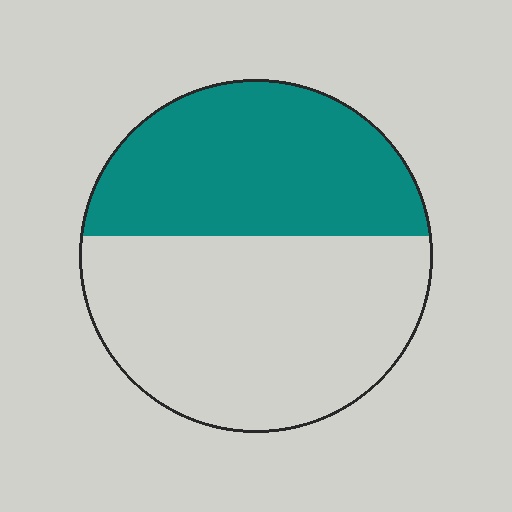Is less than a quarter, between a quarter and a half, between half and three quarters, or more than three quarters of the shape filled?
Between a quarter and a half.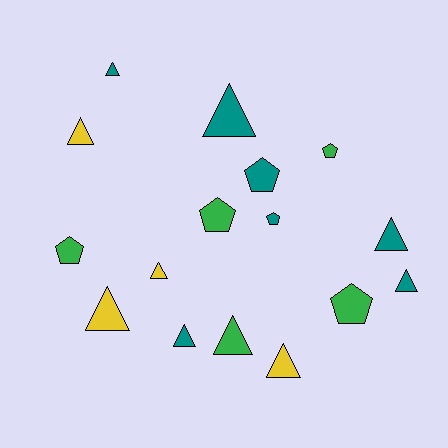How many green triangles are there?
There is 1 green triangle.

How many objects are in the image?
There are 16 objects.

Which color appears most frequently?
Teal, with 7 objects.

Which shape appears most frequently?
Triangle, with 10 objects.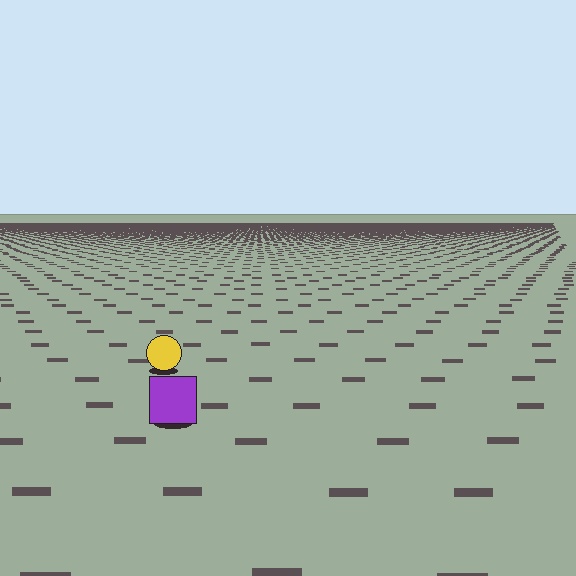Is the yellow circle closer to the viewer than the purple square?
No. The purple square is closer — you can tell from the texture gradient: the ground texture is coarser near it.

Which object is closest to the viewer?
The purple square is closest. The texture marks near it are larger and more spread out.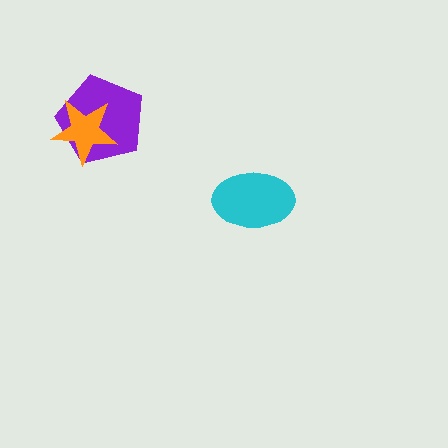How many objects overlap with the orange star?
1 object overlaps with the orange star.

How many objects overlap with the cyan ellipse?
0 objects overlap with the cyan ellipse.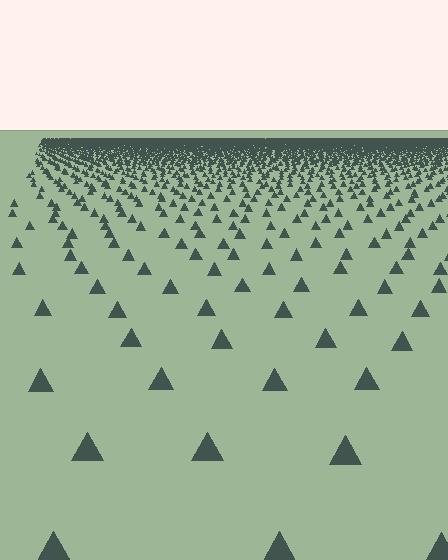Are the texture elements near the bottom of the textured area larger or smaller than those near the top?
Larger. Near the bottom, elements are closer to the viewer and appear at a bigger on-screen size.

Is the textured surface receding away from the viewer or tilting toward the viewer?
The surface is receding away from the viewer. Texture elements get smaller and denser toward the top.